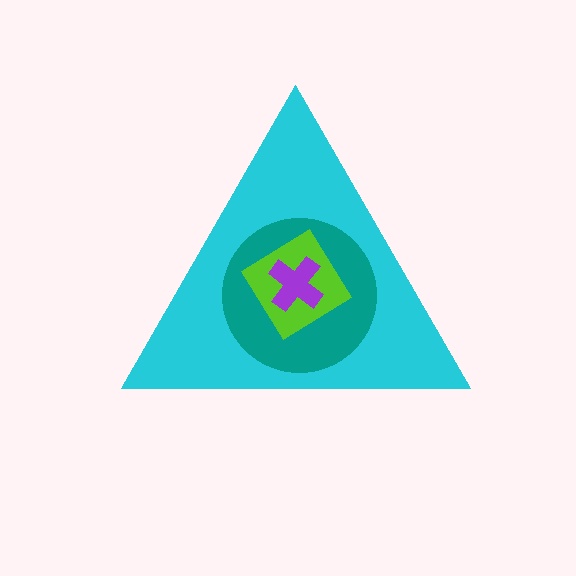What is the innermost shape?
The purple cross.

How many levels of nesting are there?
4.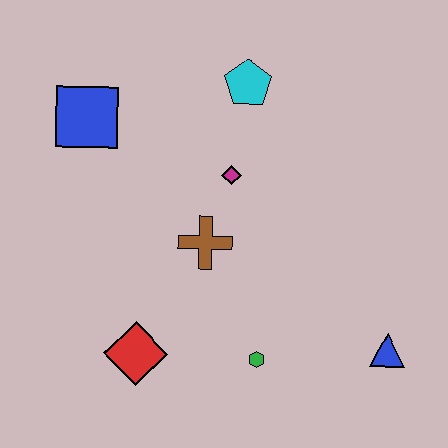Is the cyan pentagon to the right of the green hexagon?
No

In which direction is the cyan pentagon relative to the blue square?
The cyan pentagon is to the right of the blue square.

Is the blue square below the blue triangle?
No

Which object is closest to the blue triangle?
The green hexagon is closest to the blue triangle.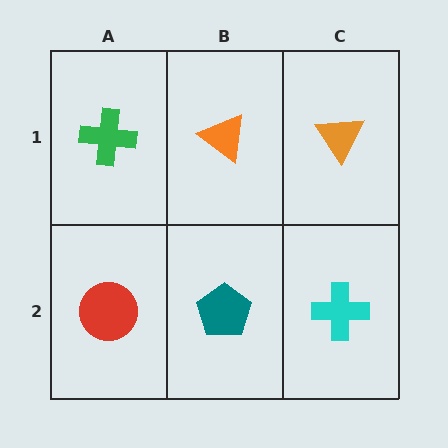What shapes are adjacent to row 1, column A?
A red circle (row 2, column A), an orange triangle (row 1, column B).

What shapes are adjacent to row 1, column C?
A cyan cross (row 2, column C), an orange triangle (row 1, column B).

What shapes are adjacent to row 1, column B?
A teal pentagon (row 2, column B), a green cross (row 1, column A), an orange triangle (row 1, column C).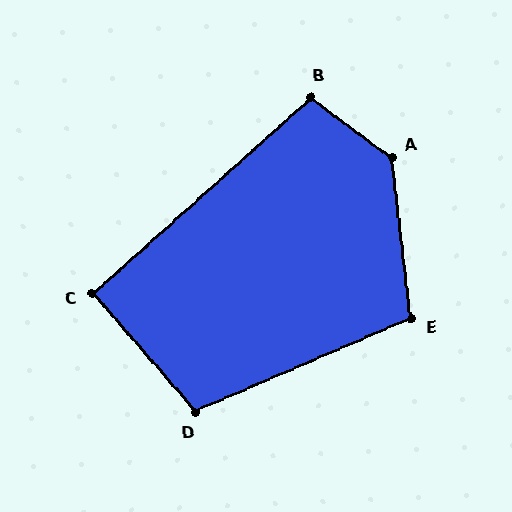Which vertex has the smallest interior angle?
C, at approximately 91 degrees.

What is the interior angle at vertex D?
Approximately 108 degrees (obtuse).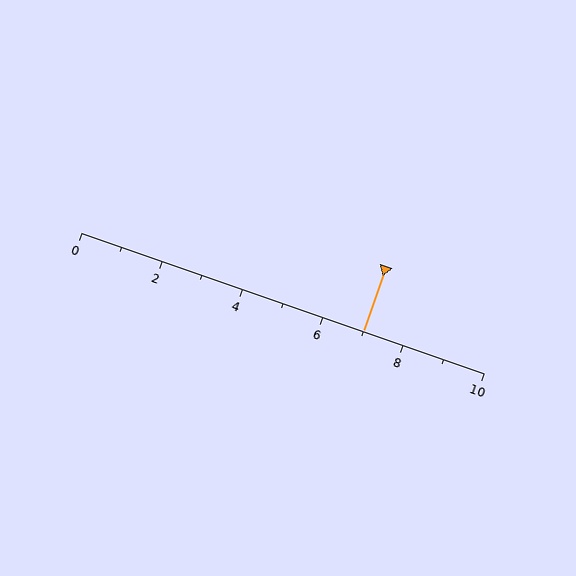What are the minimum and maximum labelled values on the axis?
The axis runs from 0 to 10.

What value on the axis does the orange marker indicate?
The marker indicates approximately 7.